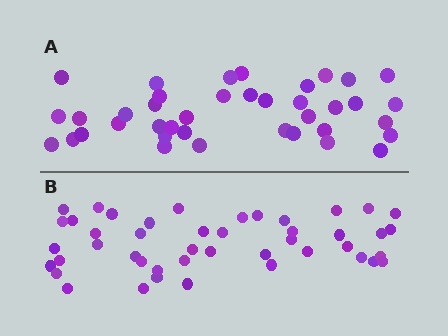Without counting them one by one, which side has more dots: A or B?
Region B (the bottom region) has more dots.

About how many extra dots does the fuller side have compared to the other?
Region B has about 6 more dots than region A.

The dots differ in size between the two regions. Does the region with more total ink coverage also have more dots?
No. Region A has more total ink coverage because its dots are larger, but region B actually contains more individual dots. Total area can be misleading — the number of items is what matters here.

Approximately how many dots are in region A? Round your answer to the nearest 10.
About 40 dots. (The exact count is 39, which rounds to 40.)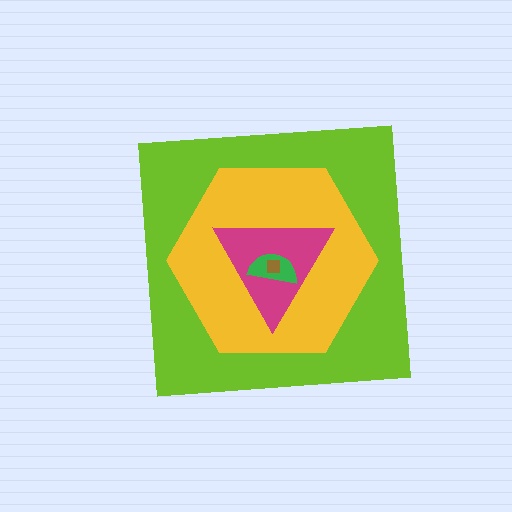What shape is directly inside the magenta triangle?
The green semicircle.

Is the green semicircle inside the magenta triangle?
Yes.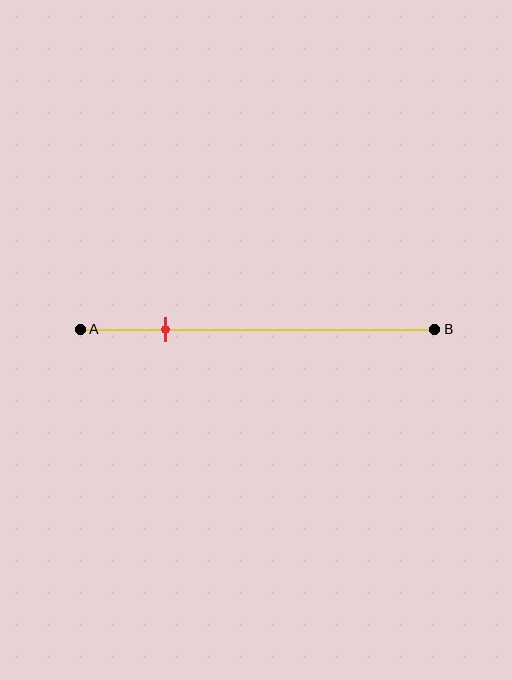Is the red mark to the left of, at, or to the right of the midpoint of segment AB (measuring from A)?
The red mark is to the left of the midpoint of segment AB.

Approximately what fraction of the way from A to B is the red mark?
The red mark is approximately 25% of the way from A to B.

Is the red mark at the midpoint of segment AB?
No, the mark is at about 25% from A, not at the 50% midpoint.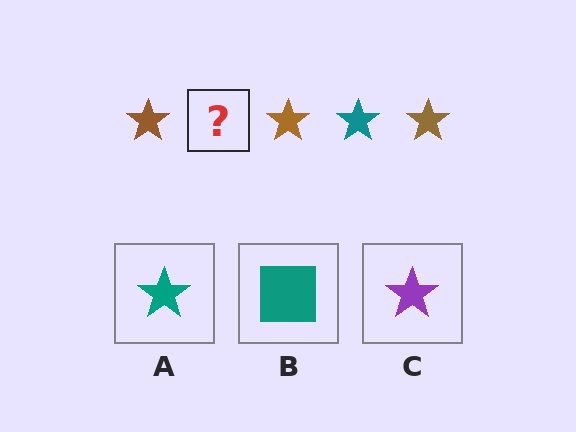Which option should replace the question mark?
Option A.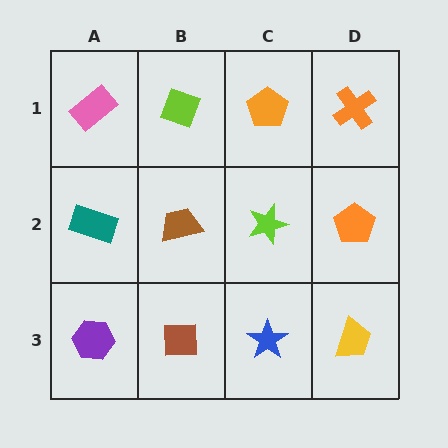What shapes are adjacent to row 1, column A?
A teal rectangle (row 2, column A), a lime diamond (row 1, column B).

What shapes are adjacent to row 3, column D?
An orange pentagon (row 2, column D), a blue star (row 3, column C).